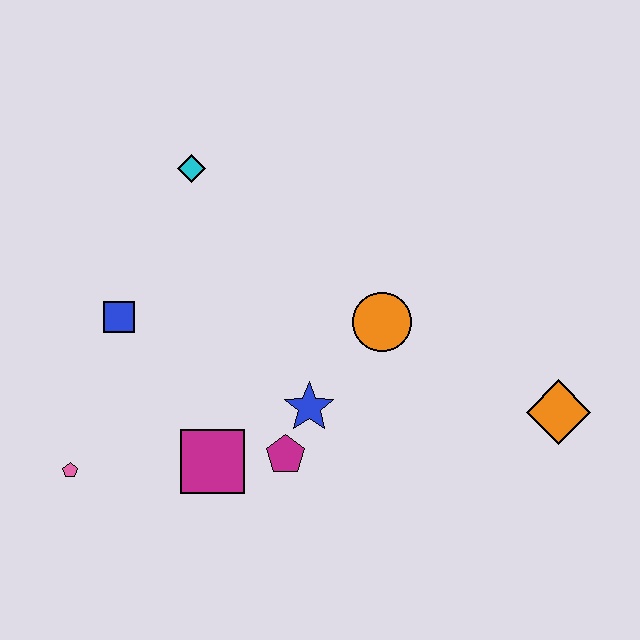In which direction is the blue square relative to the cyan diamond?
The blue square is below the cyan diamond.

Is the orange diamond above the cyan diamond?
No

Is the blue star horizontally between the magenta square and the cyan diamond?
No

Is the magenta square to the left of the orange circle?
Yes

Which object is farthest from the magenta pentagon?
The cyan diamond is farthest from the magenta pentagon.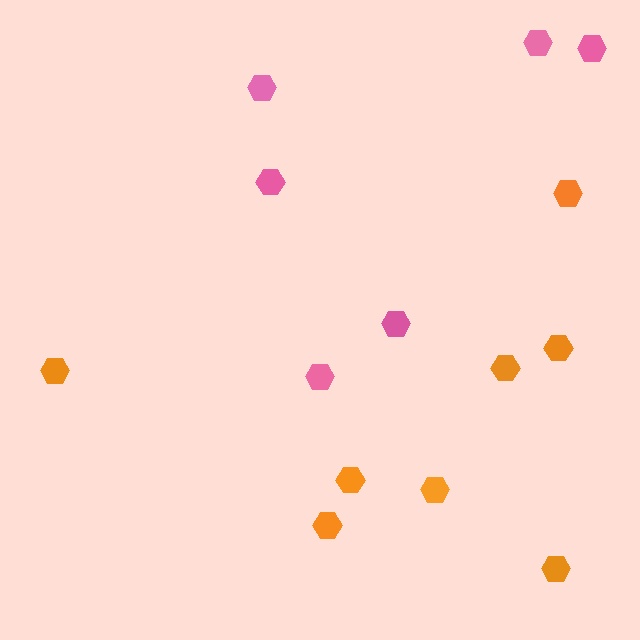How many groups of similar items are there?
There are 2 groups: one group of orange hexagons (8) and one group of pink hexagons (6).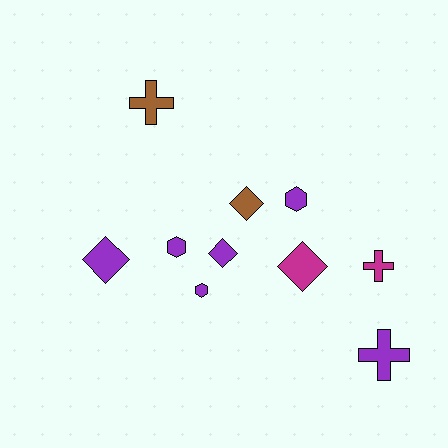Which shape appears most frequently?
Diamond, with 4 objects.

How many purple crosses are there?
There is 1 purple cross.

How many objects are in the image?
There are 10 objects.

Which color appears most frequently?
Purple, with 6 objects.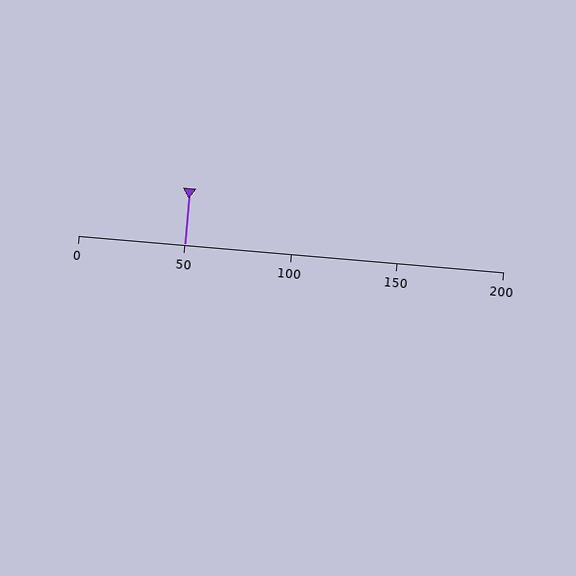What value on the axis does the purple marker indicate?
The marker indicates approximately 50.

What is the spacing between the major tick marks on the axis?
The major ticks are spaced 50 apart.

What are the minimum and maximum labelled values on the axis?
The axis runs from 0 to 200.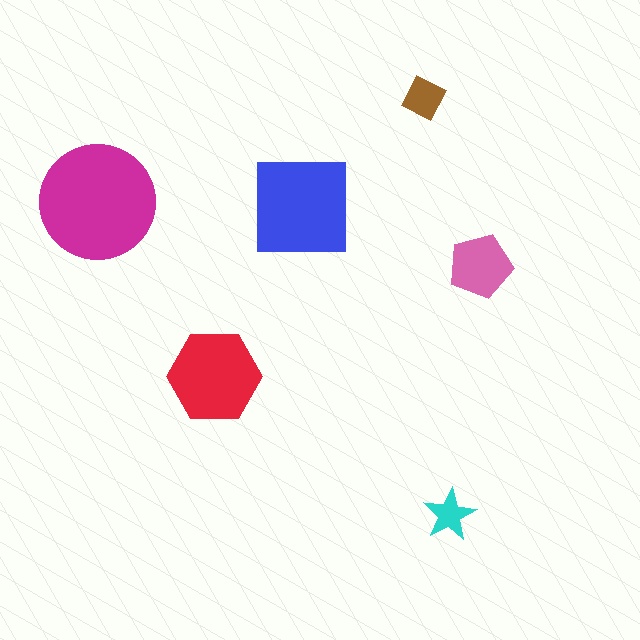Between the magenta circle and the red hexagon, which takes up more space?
The magenta circle.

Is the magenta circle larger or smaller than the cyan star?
Larger.